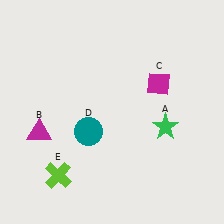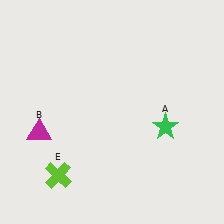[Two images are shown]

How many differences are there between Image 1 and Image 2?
There are 2 differences between the two images.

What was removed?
The teal circle (D), the magenta diamond (C) were removed in Image 2.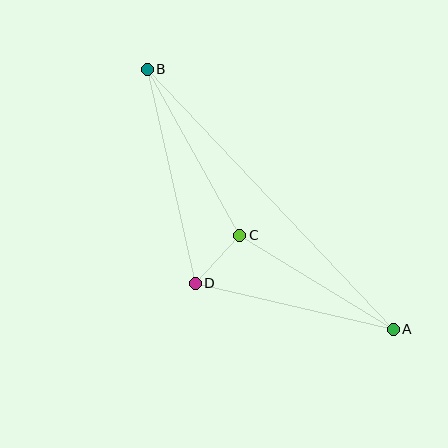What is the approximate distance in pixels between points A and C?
The distance between A and C is approximately 180 pixels.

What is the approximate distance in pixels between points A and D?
The distance between A and D is approximately 203 pixels.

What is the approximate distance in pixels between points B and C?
The distance between B and C is approximately 190 pixels.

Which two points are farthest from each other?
Points A and B are farthest from each other.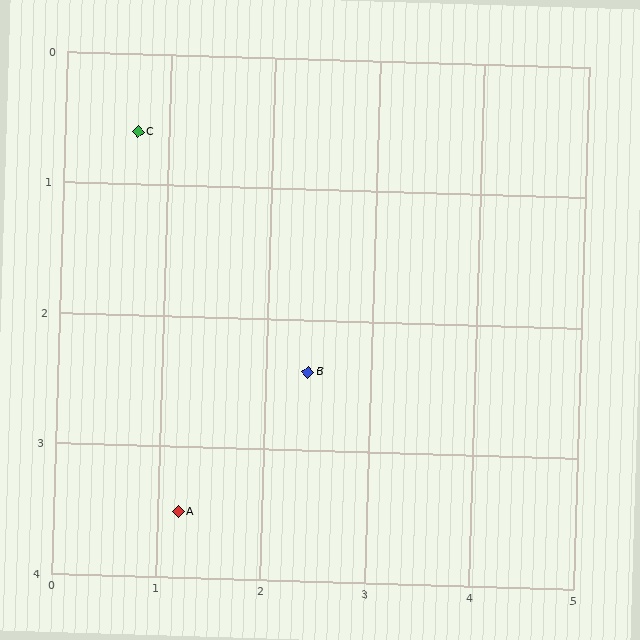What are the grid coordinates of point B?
Point B is at approximately (2.4, 2.4).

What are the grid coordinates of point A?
Point A is at approximately (1.2, 3.5).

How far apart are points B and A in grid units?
Points B and A are about 1.6 grid units apart.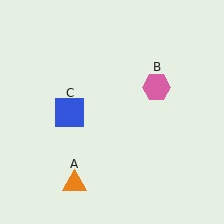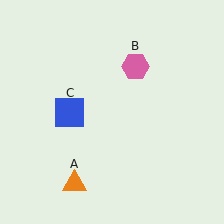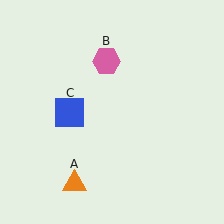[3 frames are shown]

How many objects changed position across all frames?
1 object changed position: pink hexagon (object B).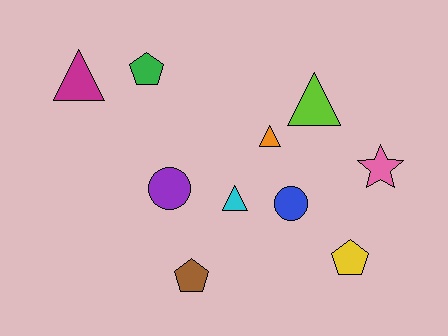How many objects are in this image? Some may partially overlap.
There are 10 objects.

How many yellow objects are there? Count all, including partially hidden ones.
There is 1 yellow object.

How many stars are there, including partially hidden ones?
There is 1 star.